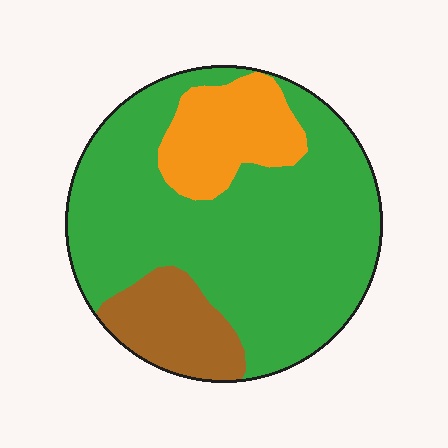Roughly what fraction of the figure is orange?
Orange covers 16% of the figure.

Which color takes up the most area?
Green, at roughly 70%.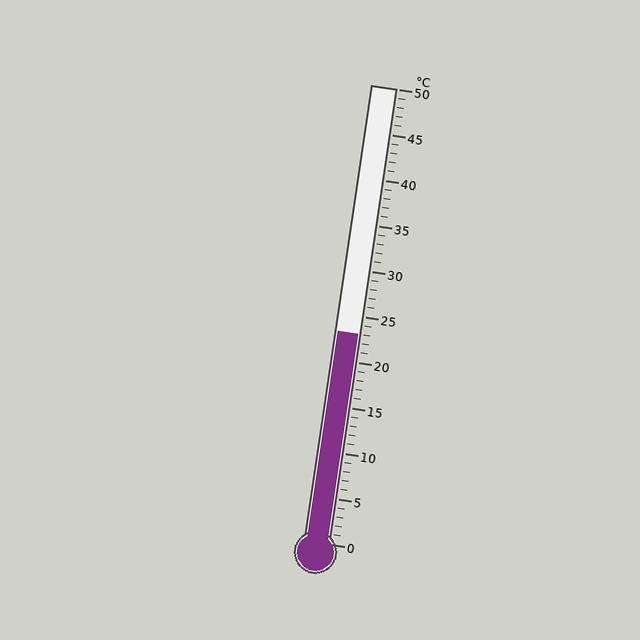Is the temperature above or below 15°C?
The temperature is above 15°C.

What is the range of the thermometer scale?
The thermometer scale ranges from 0°C to 50°C.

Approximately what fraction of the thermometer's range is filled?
The thermometer is filled to approximately 45% of its range.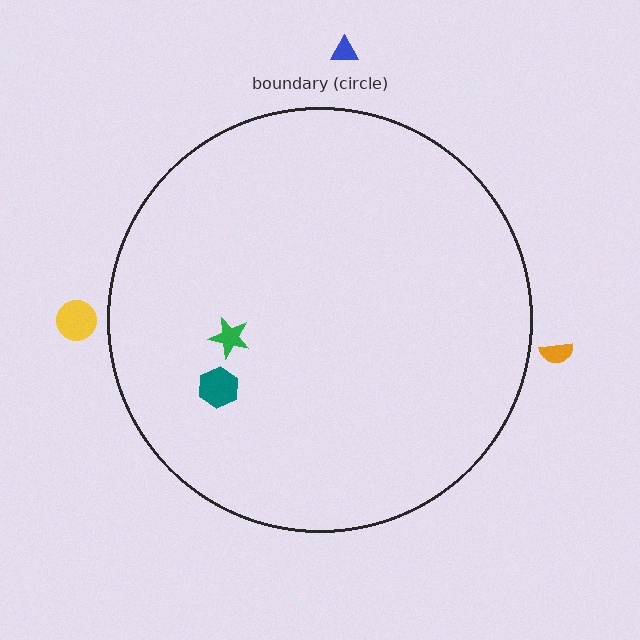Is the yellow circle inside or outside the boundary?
Outside.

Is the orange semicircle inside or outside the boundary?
Outside.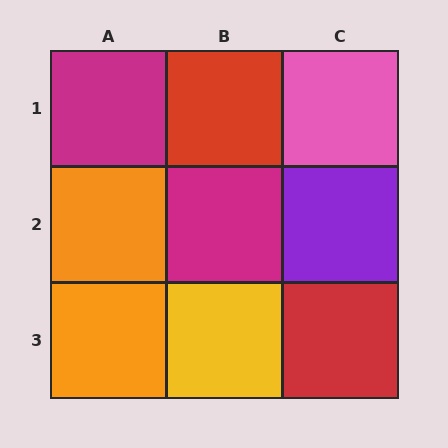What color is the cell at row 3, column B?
Yellow.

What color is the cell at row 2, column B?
Magenta.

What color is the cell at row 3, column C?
Red.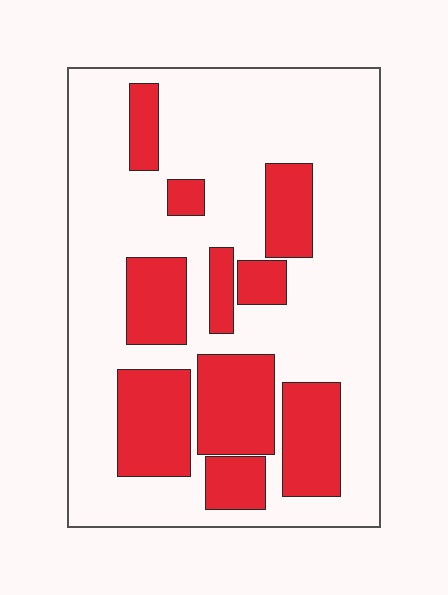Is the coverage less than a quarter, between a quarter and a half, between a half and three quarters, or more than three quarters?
Between a quarter and a half.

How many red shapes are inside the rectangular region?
10.